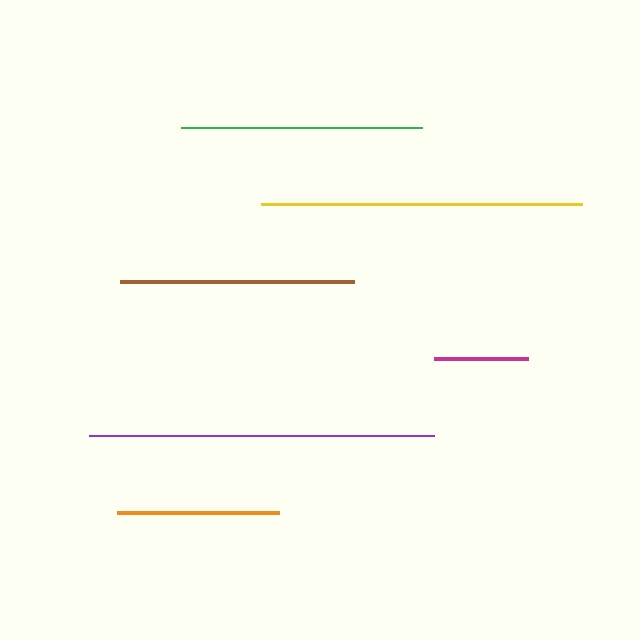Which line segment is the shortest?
The magenta line is the shortest at approximately 94 pixels.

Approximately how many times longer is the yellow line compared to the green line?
The yellow line is approximately 1.3 times the length of the green line.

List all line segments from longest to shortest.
From longest to shortest: purple, yellow, green, brown, orange, magenta.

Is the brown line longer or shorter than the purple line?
The purple line is longer than the brown line.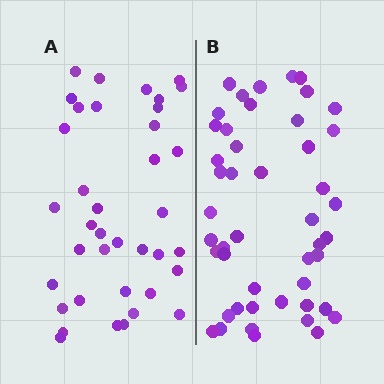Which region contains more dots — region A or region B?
Region B (the right region) has more dots.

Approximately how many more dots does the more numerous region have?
Region B has roughly 8 or so more dots than region A.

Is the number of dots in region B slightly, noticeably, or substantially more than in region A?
Region B has only slightly more — the two regions are fairly close. The ratio is roughly 1.2 to 1.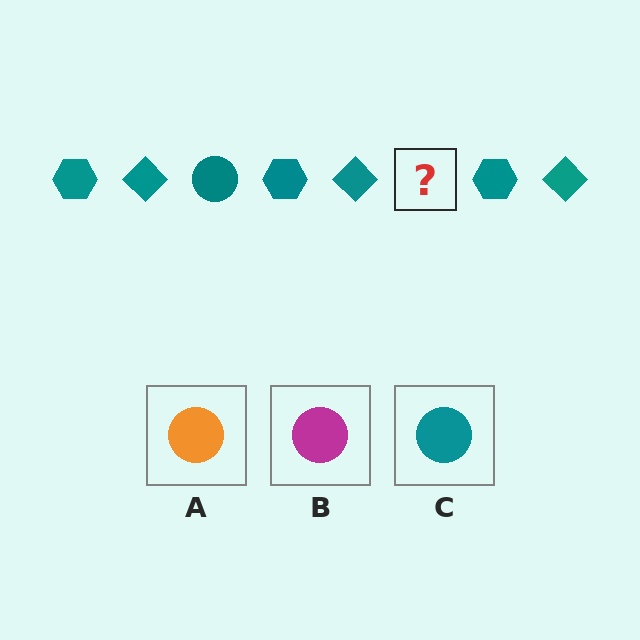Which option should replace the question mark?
Option C.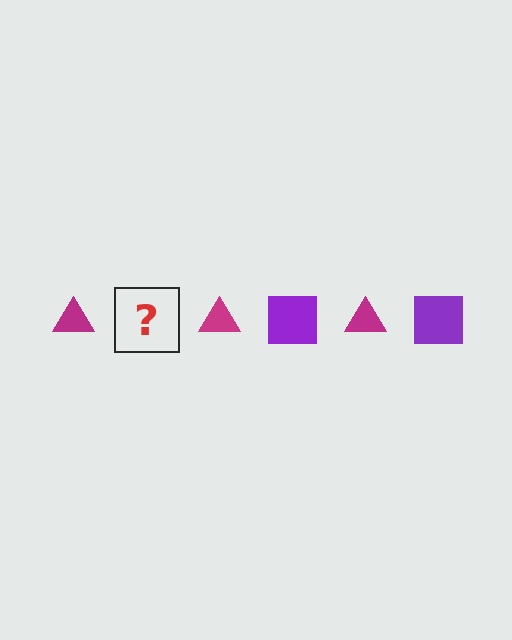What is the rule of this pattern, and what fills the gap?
The rule is that the pattern alternates between magenta triangle and purple square. The gap should be filled with a purple square.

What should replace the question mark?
The question mark should be replaced with a purple square.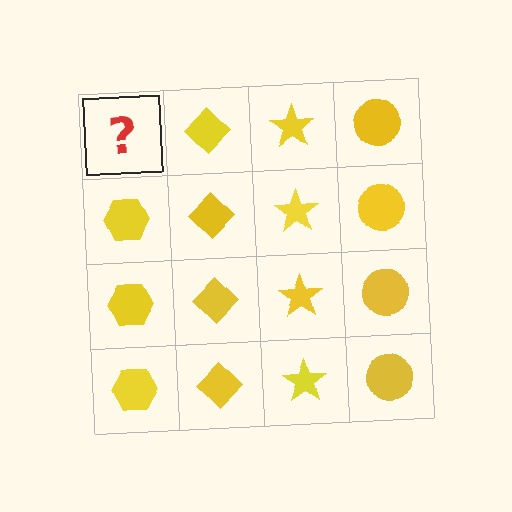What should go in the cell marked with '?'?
The missing cell should contain a yellow hexagon.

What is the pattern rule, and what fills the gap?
The rule is that each column has a consistent shape. The gap should be filled with a yellow hexagon.